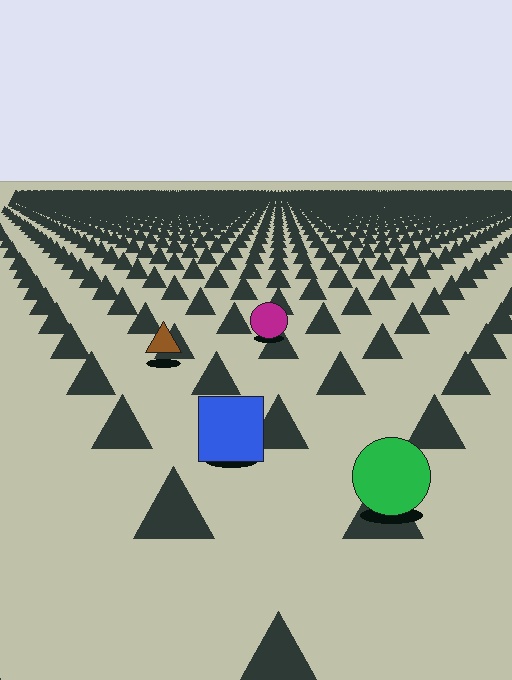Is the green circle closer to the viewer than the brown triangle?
Yes. The green circle is closer — you can tell from the texture gradient: the ground texture is coarser near it.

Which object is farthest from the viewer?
The magenta circle is farthest from the viewer. It appears smaller and the ground texture around it is denser.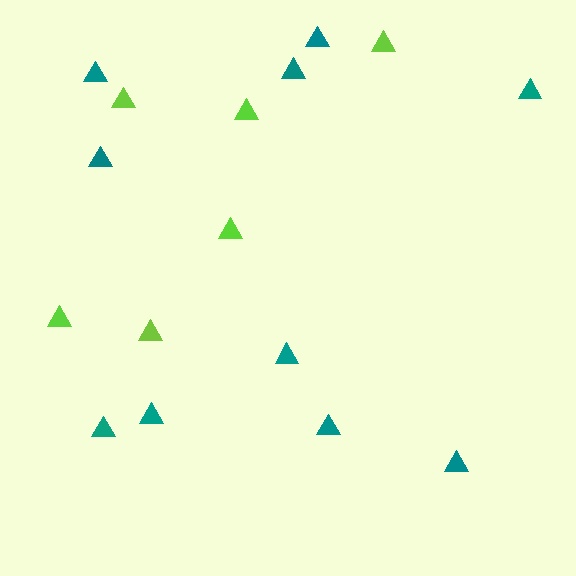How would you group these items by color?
There are 2 groups: one group of teal triangles (10) and one group of lime triangles (6).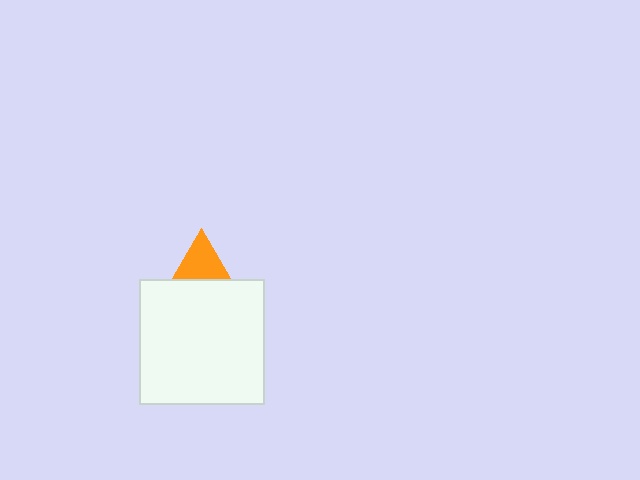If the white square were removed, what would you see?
You would see the complete orange triangle.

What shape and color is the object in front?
The object in front is a white square.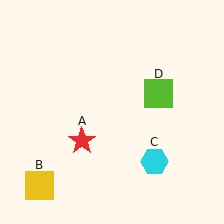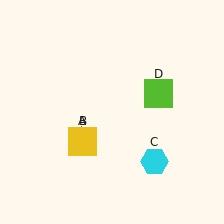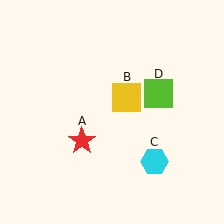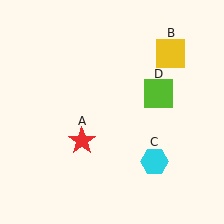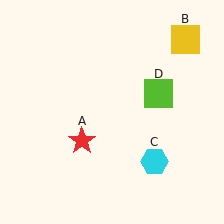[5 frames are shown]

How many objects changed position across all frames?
1 object changed position: yellow square (object B).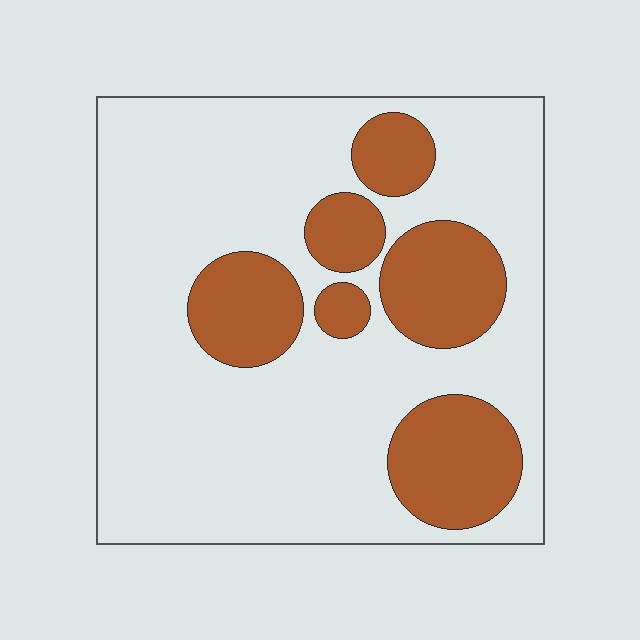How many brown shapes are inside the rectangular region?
6.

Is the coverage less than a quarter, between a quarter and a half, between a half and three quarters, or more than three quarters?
Between a quarter and a half.